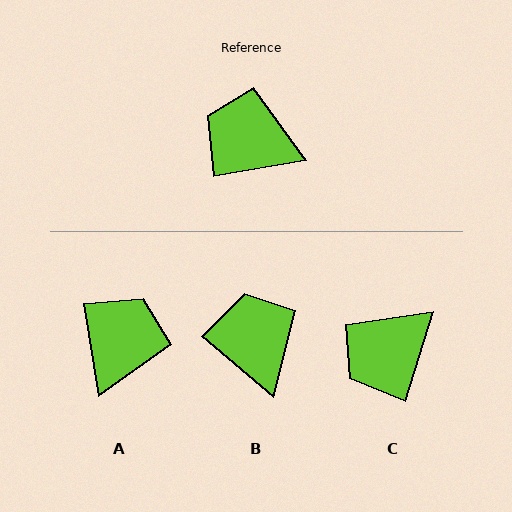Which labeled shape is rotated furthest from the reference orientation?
A, about 91 degrees away.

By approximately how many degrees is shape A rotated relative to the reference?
Approximately 91 degrees clockwise.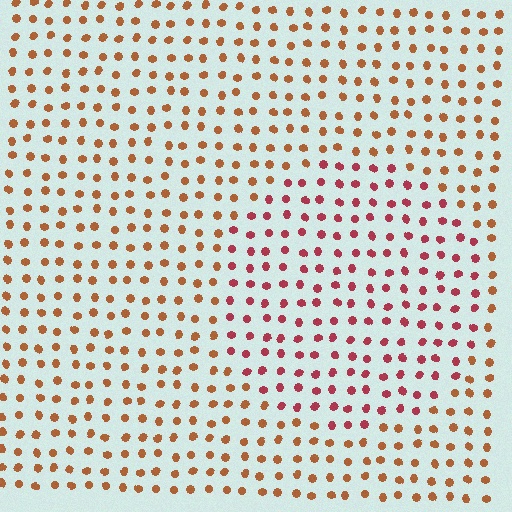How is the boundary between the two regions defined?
The boundary is defined purely by a slight shift in hue (about 34 degrees). Spacing, size, and orientation are identical on both sides.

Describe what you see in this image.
The image is filled with small brown elements in a uniform arrangement. A circle-shaped region is visible where the elements are tinted to a slightly different hue, forming a subtle color boundary.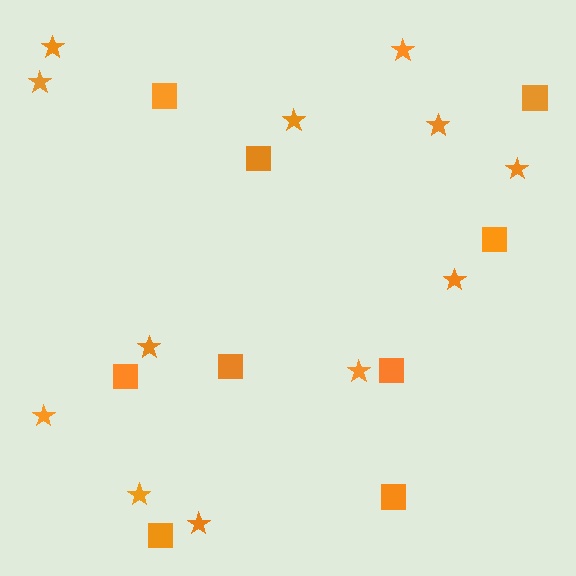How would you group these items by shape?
There are 2 groups: one group of stars (12) and one group of squares (9).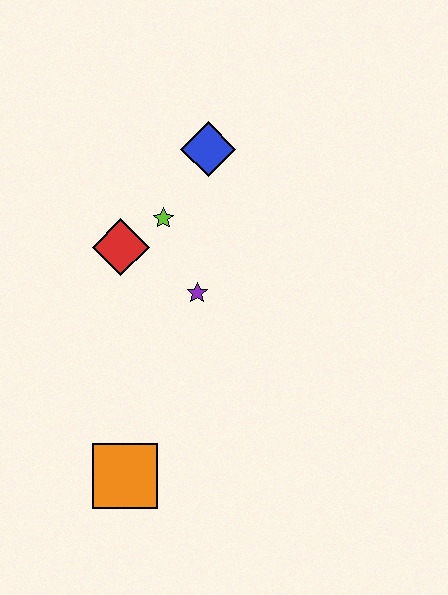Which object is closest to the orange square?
The purple star is closest to the orange square.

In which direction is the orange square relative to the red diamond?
The orange square is below the red diamond.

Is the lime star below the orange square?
No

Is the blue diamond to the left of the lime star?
No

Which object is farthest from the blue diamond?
The orange square is farthest from the blue diamond.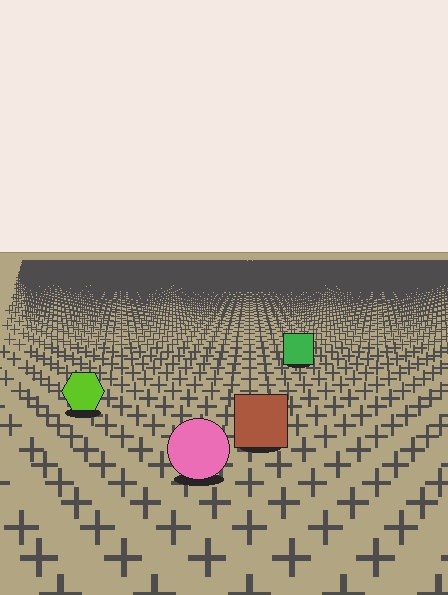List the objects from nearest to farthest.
From nearest to farthest: the pink circle, the brown square, the lime hexagon, the green square.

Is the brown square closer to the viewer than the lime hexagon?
Yes. The brown square is closer — you can tell from the texture gradient: the ground texture is coarser near it.